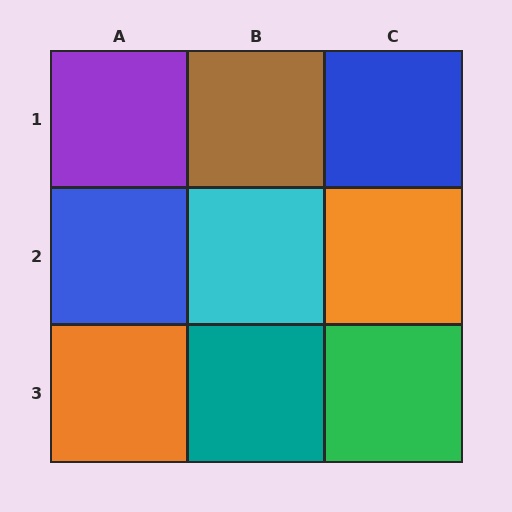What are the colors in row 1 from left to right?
Purple, brown, blue.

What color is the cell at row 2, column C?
Orange.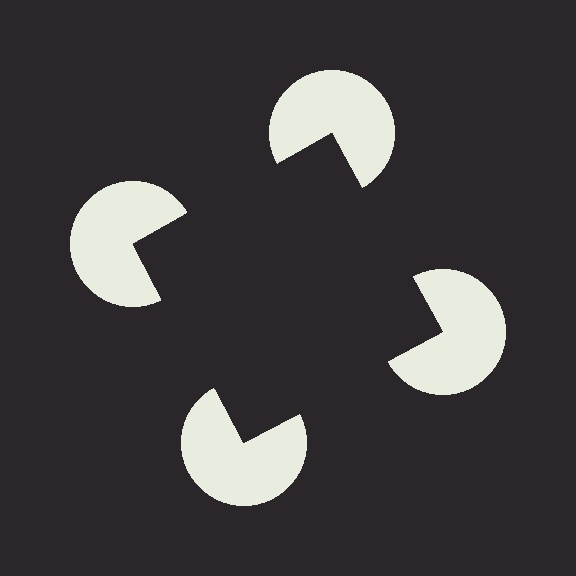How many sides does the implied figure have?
4 sides.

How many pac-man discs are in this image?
There are 4 — one at each vertex of the illusory square.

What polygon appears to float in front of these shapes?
An illusory square — its edges are inferred from the aligned wedge cuts in the pac-man discs, not physically drawn.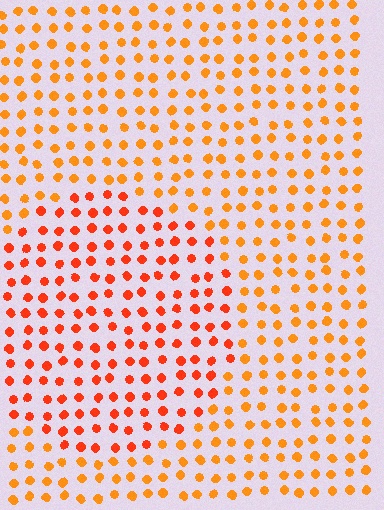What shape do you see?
I see a circle.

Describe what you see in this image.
The image is filled with small orange elements in a uniform arrangement. A circle-shaped region is visible where the elements are tinted to a slightly different hue, forming a subtle color boundary.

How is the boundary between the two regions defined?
The boundary is defined purely by a slight shift in hue (about 24 degrees). Spacing, size, and orientation are identical on both sides.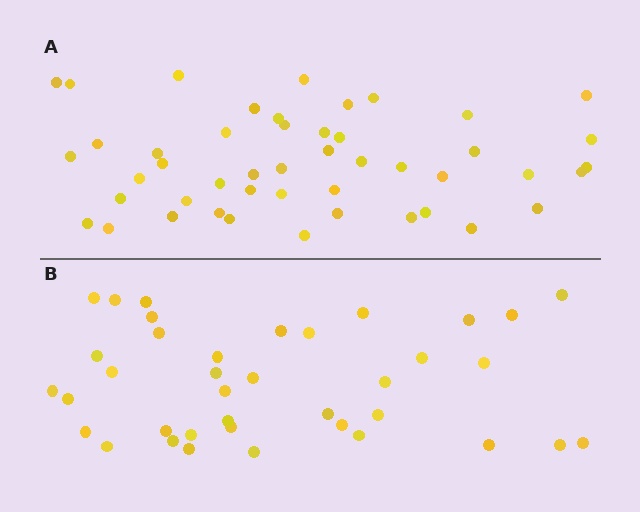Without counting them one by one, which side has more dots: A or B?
Region A (the top region) has more dots.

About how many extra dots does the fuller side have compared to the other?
Region A has roughly 8 or so more dots than region B.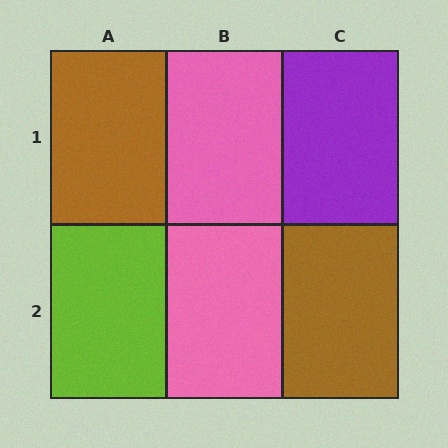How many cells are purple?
1 cell is purple.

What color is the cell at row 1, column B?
Pink.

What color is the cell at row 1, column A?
Brown.